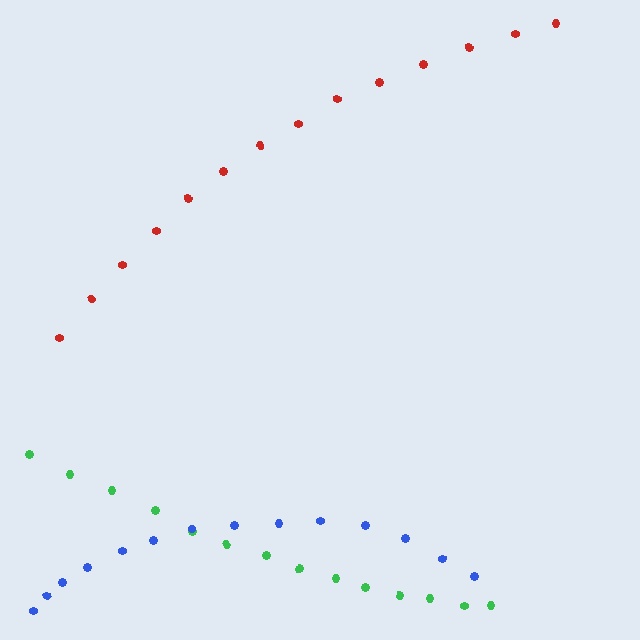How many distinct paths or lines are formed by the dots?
There are 3 distinct paths.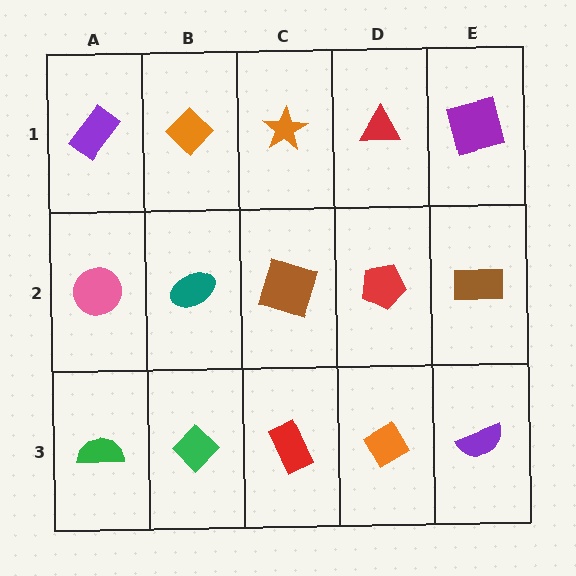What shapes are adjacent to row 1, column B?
A teal ellipse (row 2, column B), a purple rectangle (row 1, column A), an orange star (row 1, column C).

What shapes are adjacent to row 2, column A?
A purple rectangle (row 1, column A), a green semicircle (row 3, column A), a teal ellipse (row 2, column B).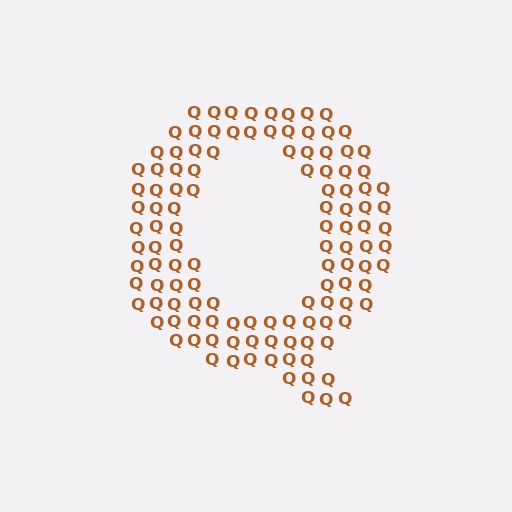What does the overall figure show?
The overall figure shows the letter Q.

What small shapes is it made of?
It is made of small letter Q's.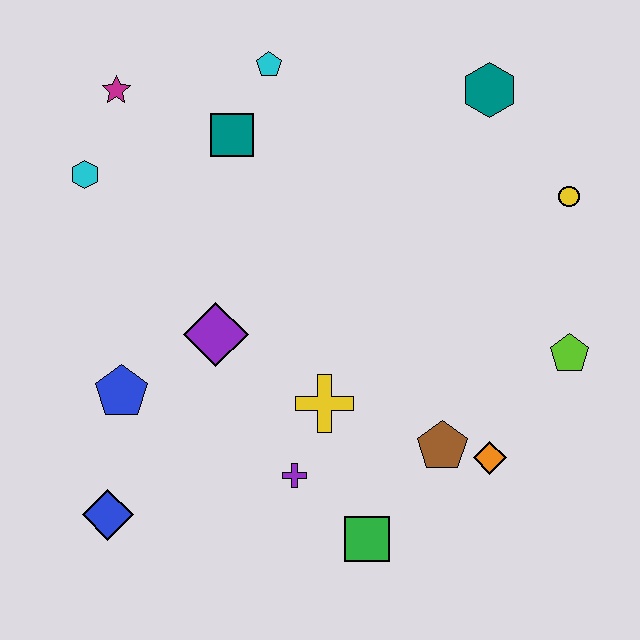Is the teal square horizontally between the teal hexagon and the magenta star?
Yes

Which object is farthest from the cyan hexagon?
The lime pentagon is farthest from the cyan hexagon.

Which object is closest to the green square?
The purple cross is closest to the green square.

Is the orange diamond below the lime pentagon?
Yes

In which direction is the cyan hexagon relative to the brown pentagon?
The cyan hexagon is to the left of the brown pentagon.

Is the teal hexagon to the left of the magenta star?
No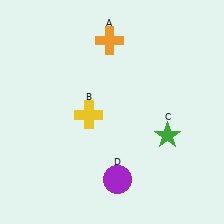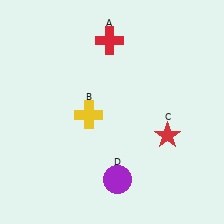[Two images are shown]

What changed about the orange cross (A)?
In Image 1, A is orange. In Image 2, it changed to red.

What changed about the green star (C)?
In Image 1, C is green. In Image 2, it changed to red.